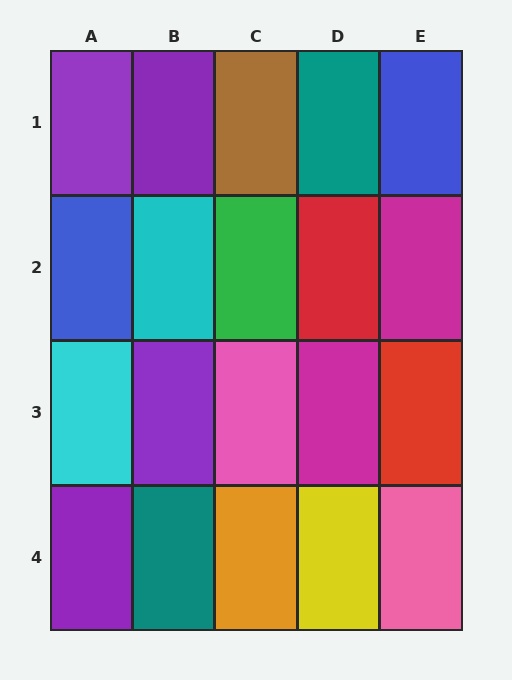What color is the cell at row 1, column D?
Teal.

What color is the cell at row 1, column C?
Brown.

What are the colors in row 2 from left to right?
Blue, cyan, green, red, magenta.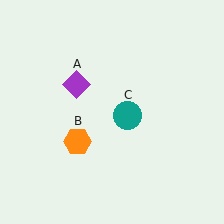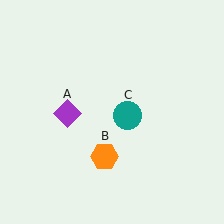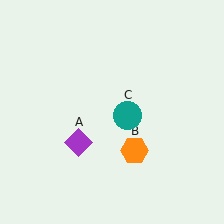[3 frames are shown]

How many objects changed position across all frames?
2 objects changed position: purple diamond (object A), orange hexagon (object B).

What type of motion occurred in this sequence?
The purple diamond (object A), orange hexagon (object B) rotated counterclockwise around the center of the scene.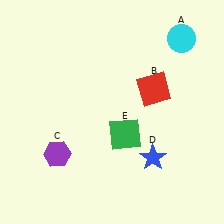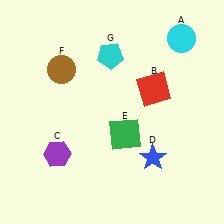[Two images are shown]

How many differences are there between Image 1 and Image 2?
There are 2 differences between the two images.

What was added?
A brown circle (F), a cyan pentagon (G) were added in Image 2.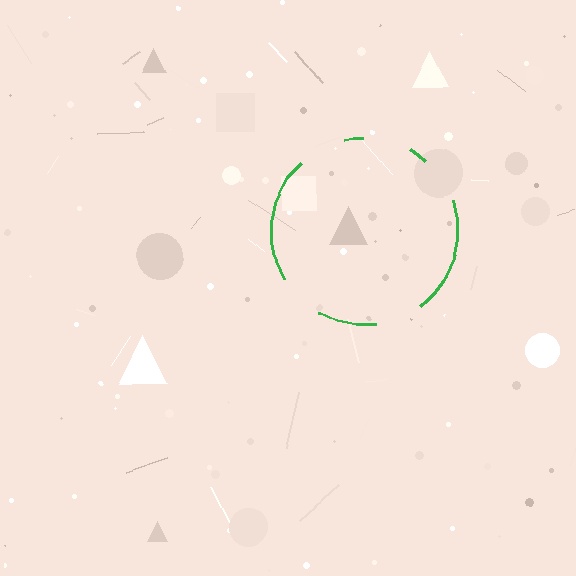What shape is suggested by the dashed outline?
The dashed outline suggests a circle.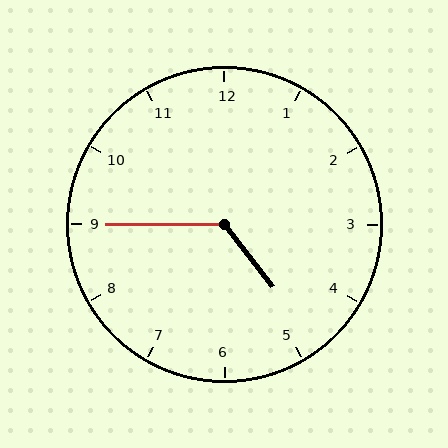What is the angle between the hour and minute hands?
Approximately 128 degrees.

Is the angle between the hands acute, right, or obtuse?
It is obtuse.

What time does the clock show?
4:45.